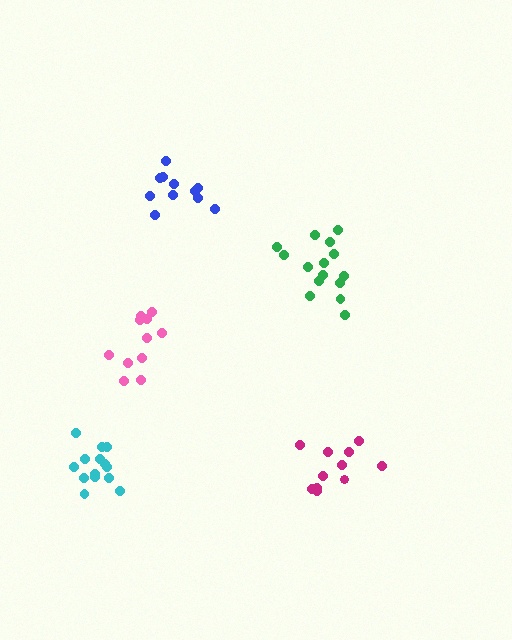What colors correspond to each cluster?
The clusters are colored: cyan, magenta, pink, green, blue.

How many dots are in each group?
Group 1: 14 dots, Group 2: 11 dots, Group 3: 11 dots, Group 4: 15 dots, Group 5: 11 dots (62 total).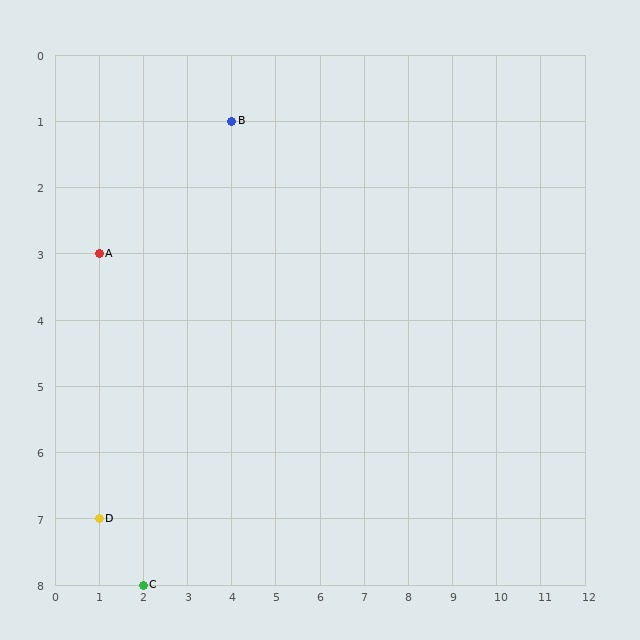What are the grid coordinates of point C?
Point C is at grid coordinates (2, 8).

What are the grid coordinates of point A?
Point A is at grid coordinates (1, 3).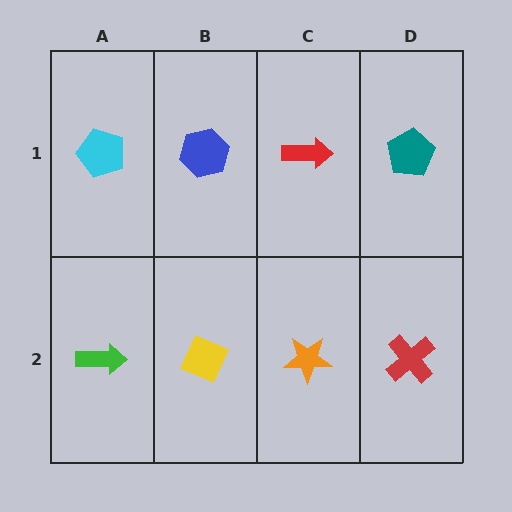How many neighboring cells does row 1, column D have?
2.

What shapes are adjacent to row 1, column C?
An orange star (row 2, column C), a blue hexagon (row 1, column B), a teal pentagon (row 1, column D).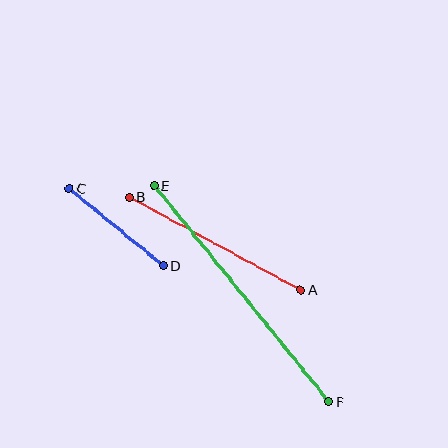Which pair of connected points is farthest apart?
Points E and F are farthest apart.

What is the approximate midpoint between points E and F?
The midpoint is at approximately (241, 294) pixels.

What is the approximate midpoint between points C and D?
The midpoint is at approximately (116, 227) pixels.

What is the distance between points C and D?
The distance is approximately 122 pixels.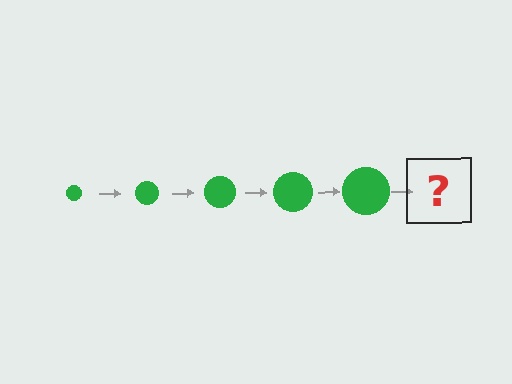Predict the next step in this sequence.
The next step is a green circle, larger than the previous one.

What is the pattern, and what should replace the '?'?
The pattern is that the circle gets progressively larger each step. The '?' should be a green circle, larger than the previous one.